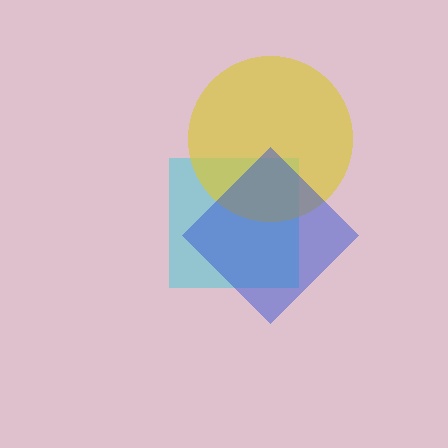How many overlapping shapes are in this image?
There are 3 overlapping shapes in the image.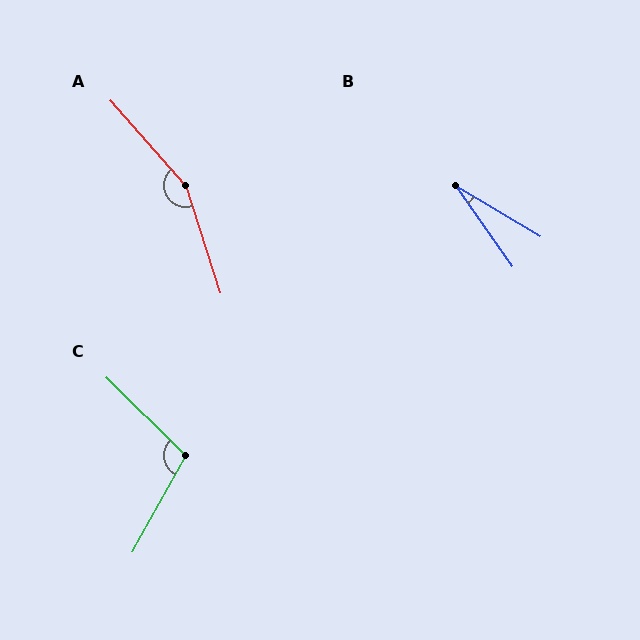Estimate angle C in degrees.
Approximately 106 degrees.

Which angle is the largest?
A, at approximately 156 degrees.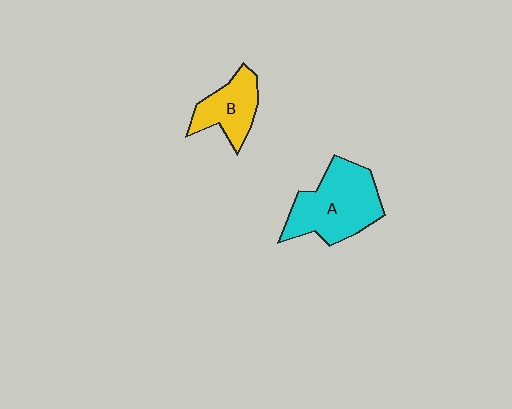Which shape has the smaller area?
Shape B (yellow).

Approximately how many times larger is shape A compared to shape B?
Approximately 1.7 times.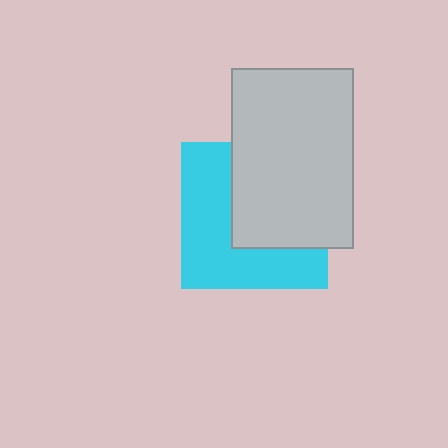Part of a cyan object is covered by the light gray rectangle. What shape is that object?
It is a square.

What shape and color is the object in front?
The object in front is a light gray rectangle.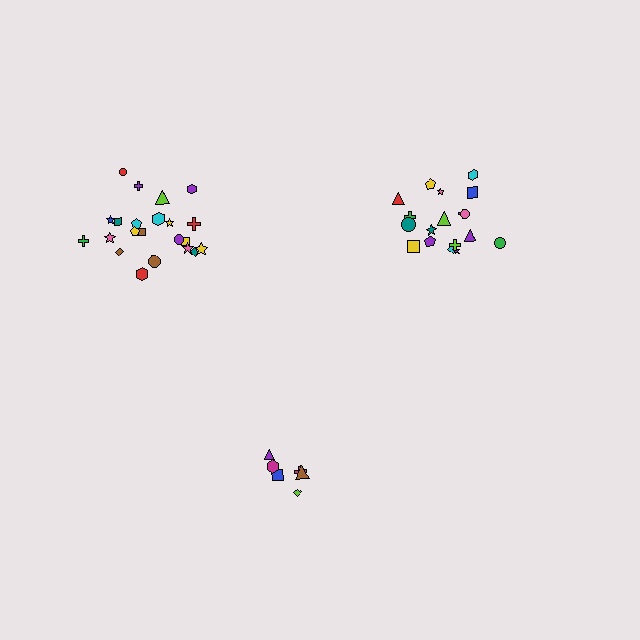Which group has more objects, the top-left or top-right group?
The top-left group.